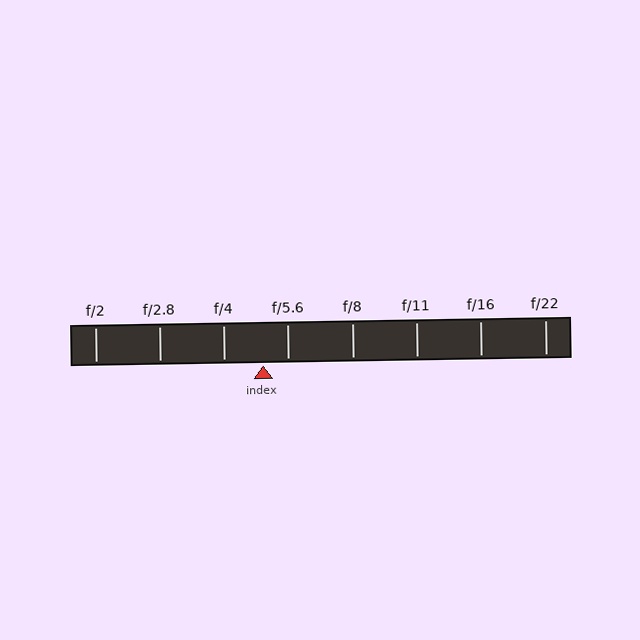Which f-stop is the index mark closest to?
The index mark is closest to f/5.6.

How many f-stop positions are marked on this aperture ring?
There are 8 f-stop positions marked.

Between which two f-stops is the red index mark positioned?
The index mark is between f/4 and f/5.6.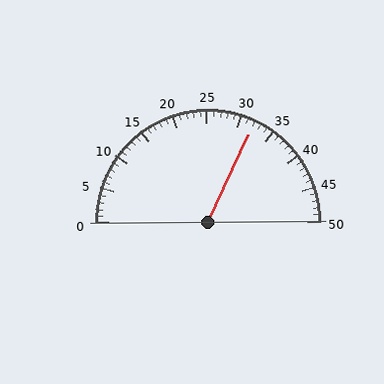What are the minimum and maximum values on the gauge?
The gauge ranges from 0 to 50.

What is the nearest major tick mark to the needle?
The nearest major tick mark is 30.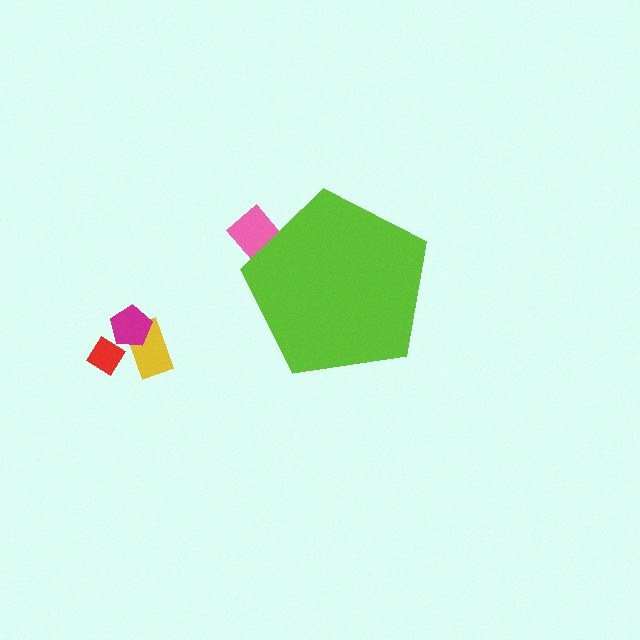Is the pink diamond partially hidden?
Yes, the pink diamond is partially hidden behind the lime pentagon.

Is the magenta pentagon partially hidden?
No, the magenta pentagon is fully visible.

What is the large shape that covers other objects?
A lime pentagon.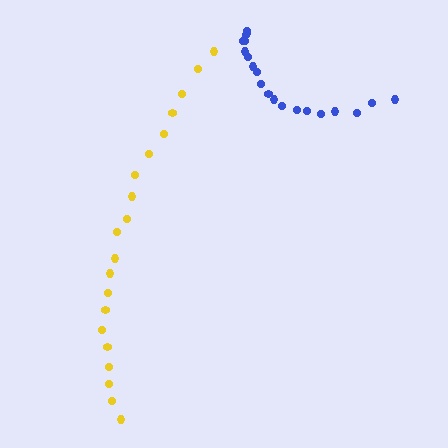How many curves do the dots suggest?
There are 2 distinct paths.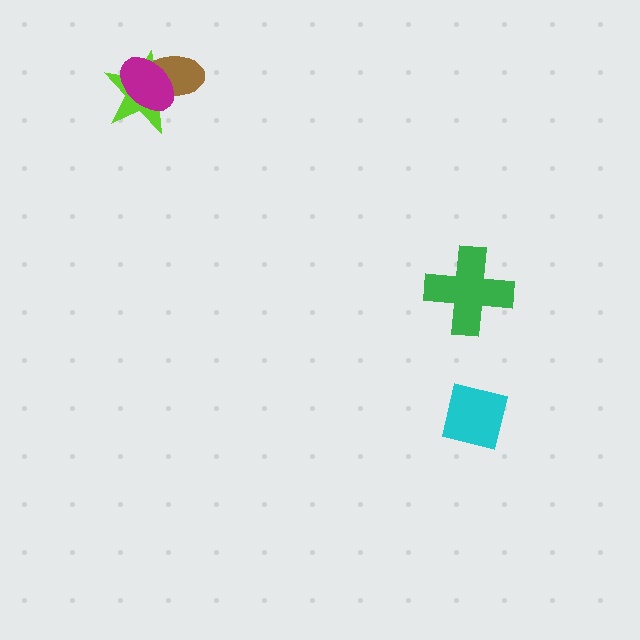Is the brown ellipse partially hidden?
Yes, it is partially covered by another shape.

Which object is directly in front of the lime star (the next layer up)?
The brown ellipse is directly in front of the lime star.